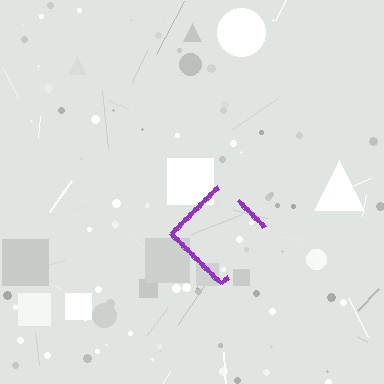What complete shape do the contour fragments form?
The contour fragments form a diamond.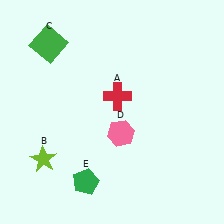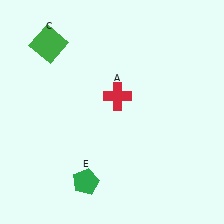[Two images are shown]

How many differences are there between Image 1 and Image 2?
There are 2 differences between the two images.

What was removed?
The pink hexagon (D), the lime star (B) were removed in Image 2.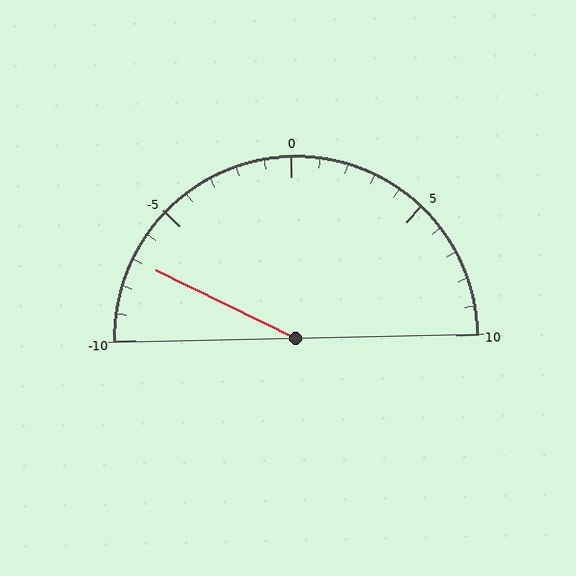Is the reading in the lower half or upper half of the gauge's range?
The reading is in the lower half of the range (-10 to 10).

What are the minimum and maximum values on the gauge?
The gauge ranges from -10 to 10.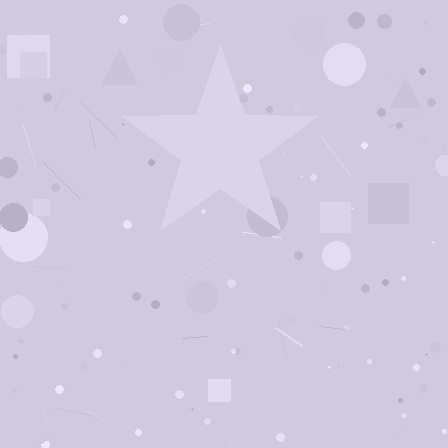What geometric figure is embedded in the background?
A star is embedded in the background.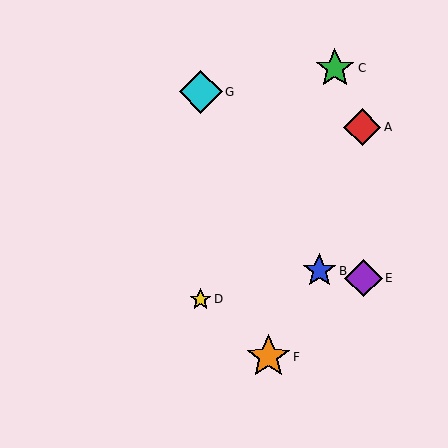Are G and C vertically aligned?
No, G is at x≈201 and C is at x≈335.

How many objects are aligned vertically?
2 objects (D, G) are aligned vertically.